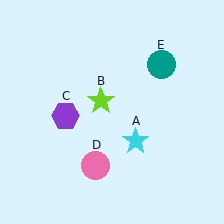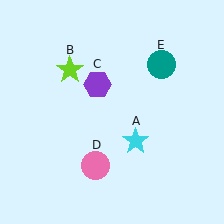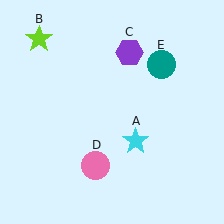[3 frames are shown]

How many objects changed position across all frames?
2 objects changed position: lime star (object B), purple hexagon (object C).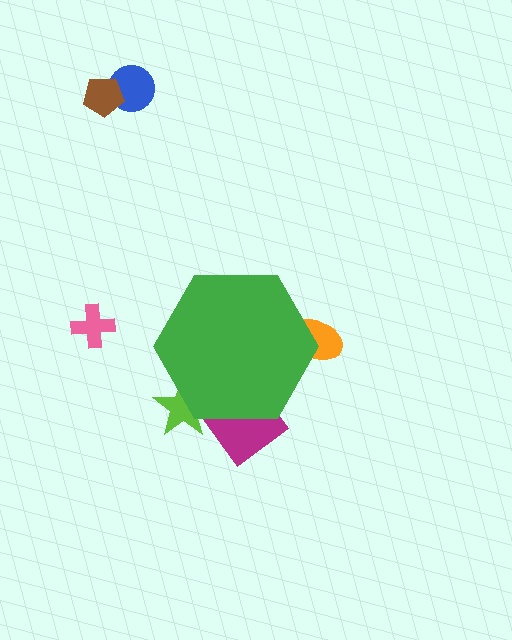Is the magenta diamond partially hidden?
Yes, the magenta diamond is partially hidden behind the green hexagon.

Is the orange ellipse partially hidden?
Yes, the orange ellipse is partially hidden behind the green hexagon.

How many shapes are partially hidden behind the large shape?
3 shapes are partially hidden.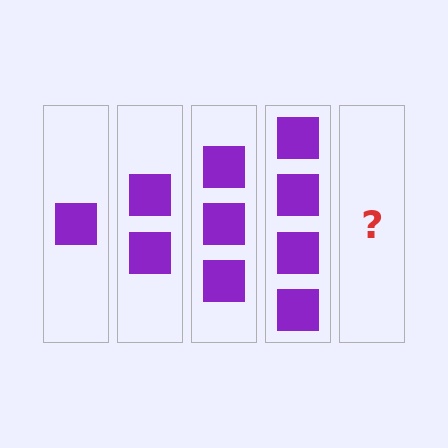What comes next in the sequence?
The next element should be 5 squares.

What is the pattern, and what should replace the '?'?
The pattern is that each step adds one more square. The '?' should be 5 squares.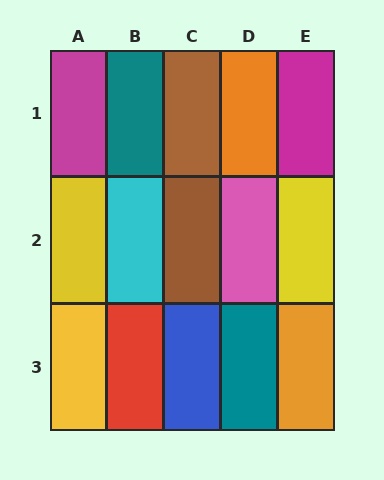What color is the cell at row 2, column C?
Brown.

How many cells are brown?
2 cells are brown.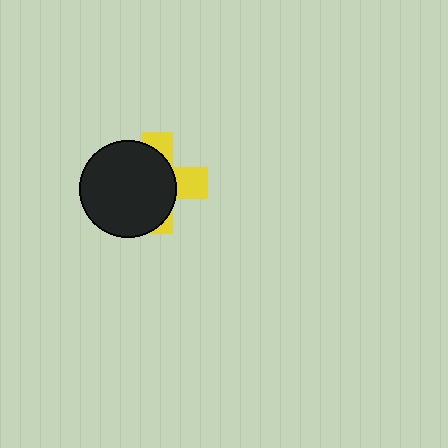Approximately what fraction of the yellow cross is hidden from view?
Roughly 65% of the yellow cross is hidden behind the black circle.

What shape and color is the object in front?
The object in front is a black circle.